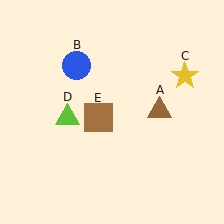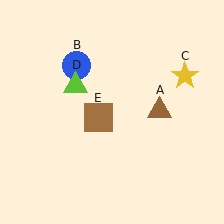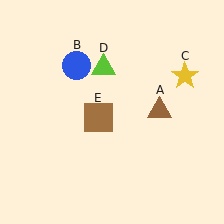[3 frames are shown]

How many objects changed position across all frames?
1 object changed position: lime triangle (object D).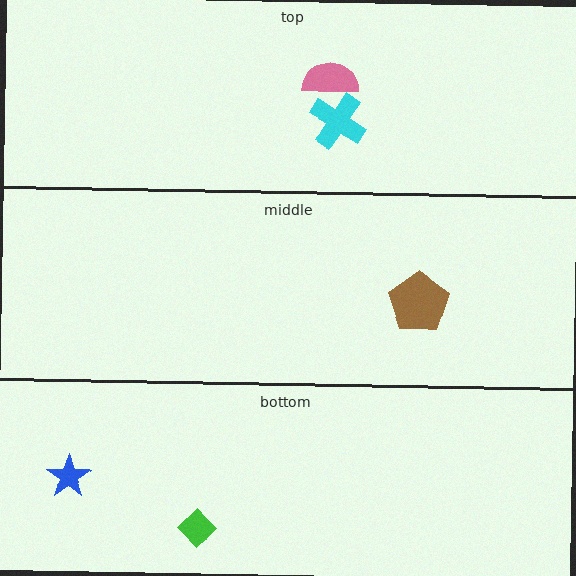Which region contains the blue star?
The bottom region.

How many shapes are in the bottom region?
2.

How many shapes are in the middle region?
1.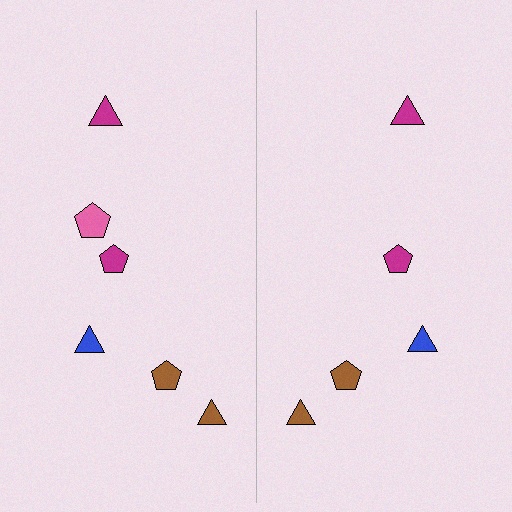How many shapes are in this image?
There are 11 shapes in this image.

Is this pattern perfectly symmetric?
No, the pattern is not perfectly symmetric. A pink pentagon is missing from the right side.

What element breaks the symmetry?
A pink pentagon is missing from the right side.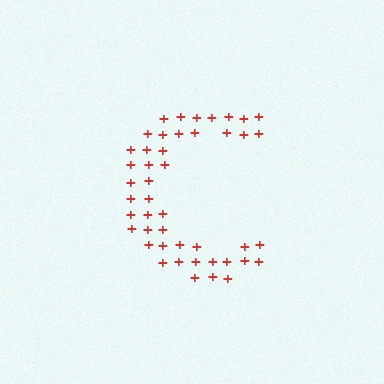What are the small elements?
The small elements are plus signs.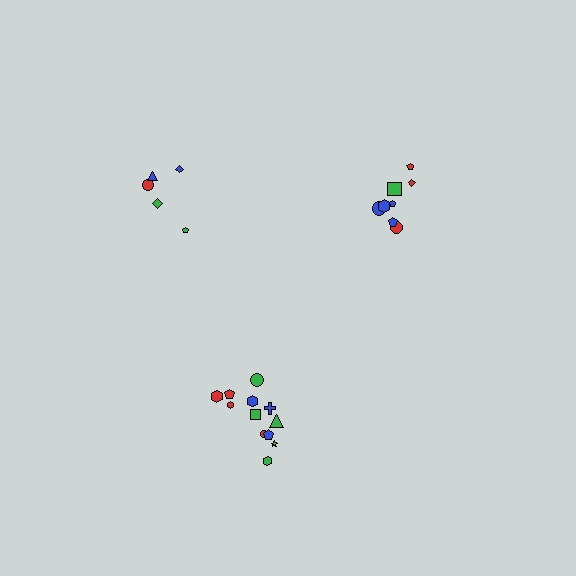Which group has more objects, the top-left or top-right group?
The top-right group.